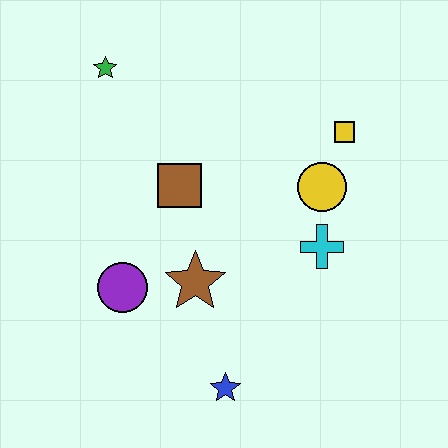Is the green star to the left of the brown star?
Yes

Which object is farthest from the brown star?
The green star is farthest from the brown star.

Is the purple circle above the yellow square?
No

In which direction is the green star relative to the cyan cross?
The green star is to the left of the cyan cross.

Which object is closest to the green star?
The brown square is closest to the green star.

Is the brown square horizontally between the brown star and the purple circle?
Yes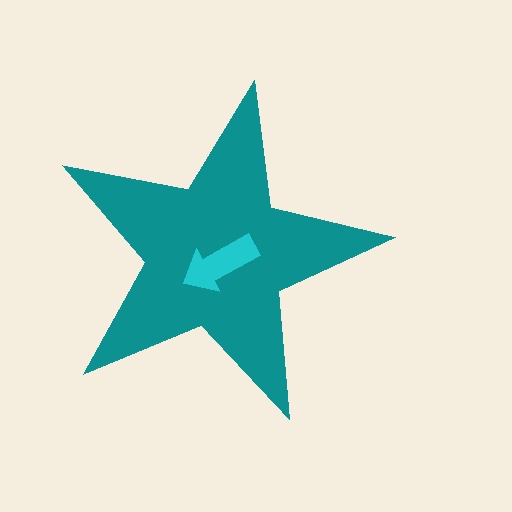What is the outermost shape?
The teal star.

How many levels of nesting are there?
2.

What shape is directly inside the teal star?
The cyan arrow.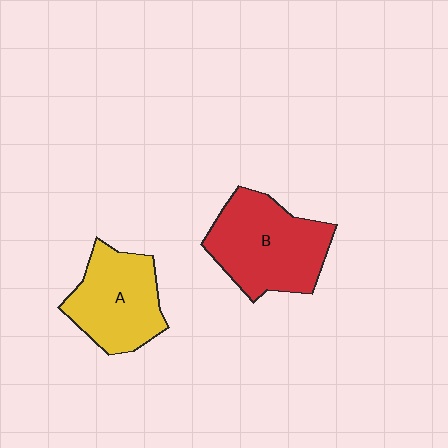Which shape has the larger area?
Shape B (red).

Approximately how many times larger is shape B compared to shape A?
Approximately 1.2 times.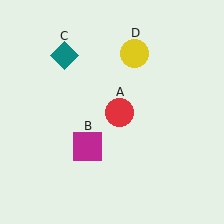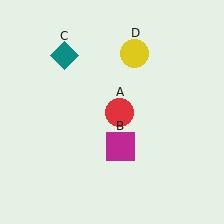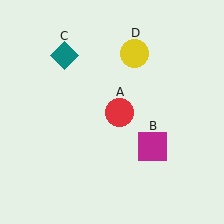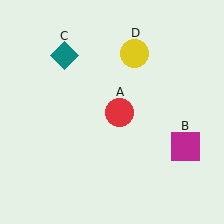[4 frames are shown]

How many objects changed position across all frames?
1 object changed position: magenta square (object B).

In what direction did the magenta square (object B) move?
The magenta square (object B) moved right.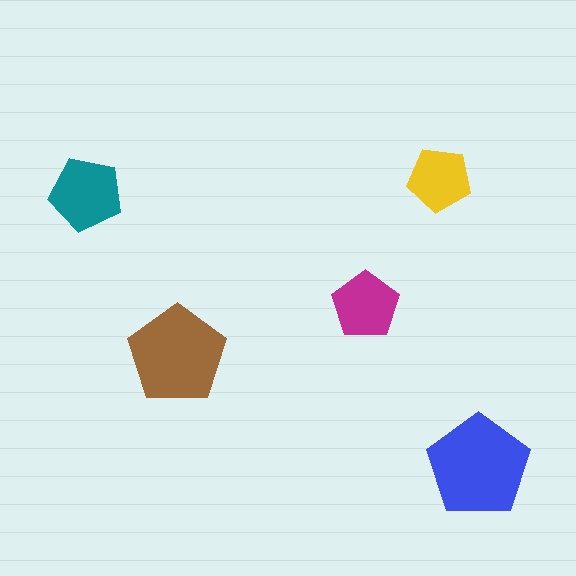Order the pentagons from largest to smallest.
the blue one, the brown one, the teal one, the magenta one, the yellow one.